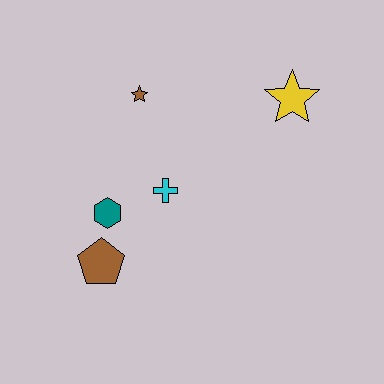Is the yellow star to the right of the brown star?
Yes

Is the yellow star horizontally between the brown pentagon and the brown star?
No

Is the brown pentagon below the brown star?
Yes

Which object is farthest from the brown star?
The brown pentagon is farthest from the brown star.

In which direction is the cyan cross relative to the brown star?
The cyan cross is below the brown star.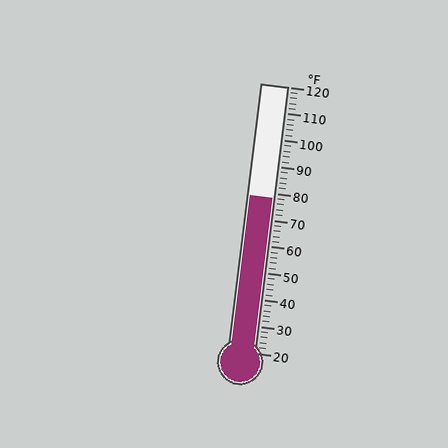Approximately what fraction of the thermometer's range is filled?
The thermometer is filled to approximately 60% of its range.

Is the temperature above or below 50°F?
The temperature is above 50°F.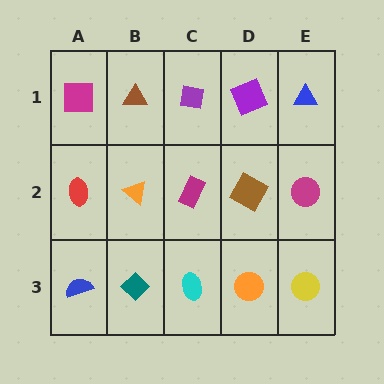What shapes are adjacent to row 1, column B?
An orange triangle (row 2, column B), a magenta square (row 1, column A), a purple square (row 1, column C).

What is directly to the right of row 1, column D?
A blue triangle.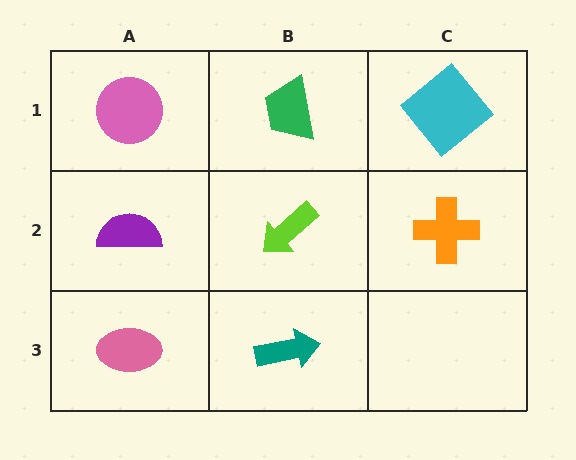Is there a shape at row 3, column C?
No, that cell is empty.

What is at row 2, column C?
An orange cross.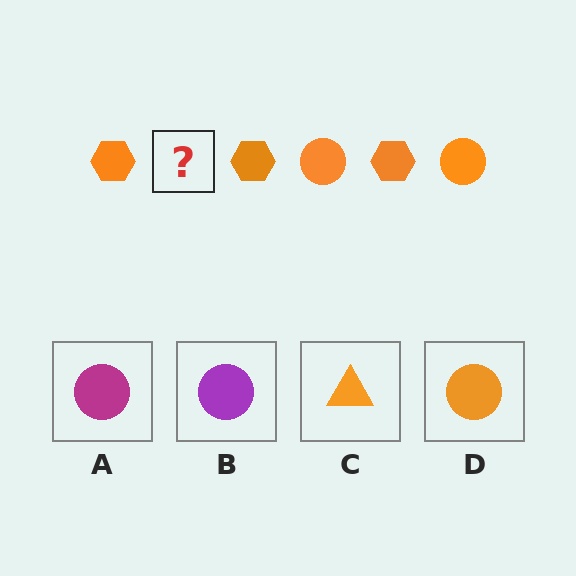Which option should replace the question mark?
Option D.